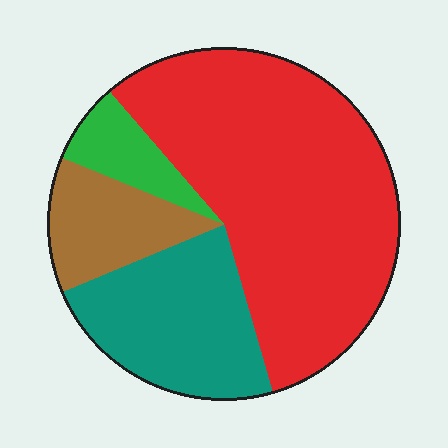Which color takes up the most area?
Red, at roughly 55%.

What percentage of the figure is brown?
Brown takes up about one eighth (1/8) of the figure.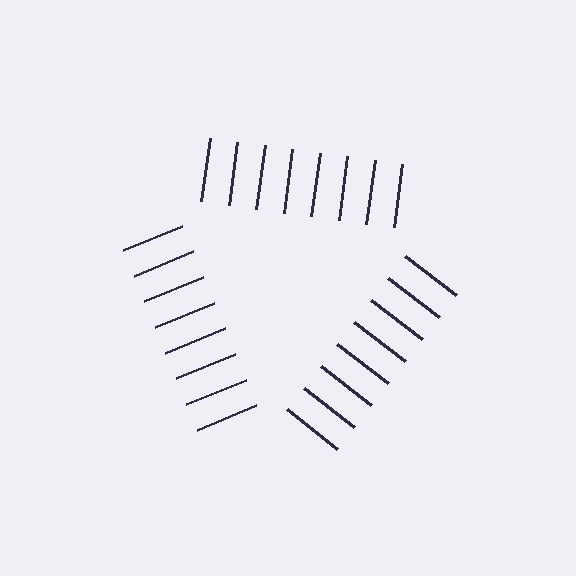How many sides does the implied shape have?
3 sides — the line-ends trace a triangle.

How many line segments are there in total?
24 — 8 along each of the 3 edges.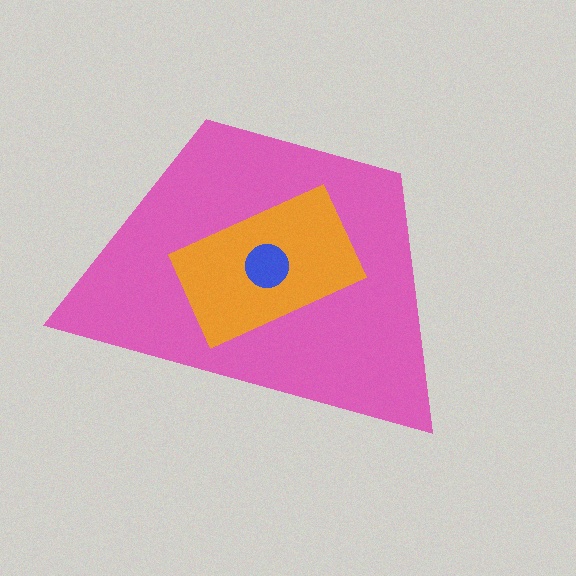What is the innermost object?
The blue circle.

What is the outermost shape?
The pink trapezoid.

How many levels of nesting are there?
3.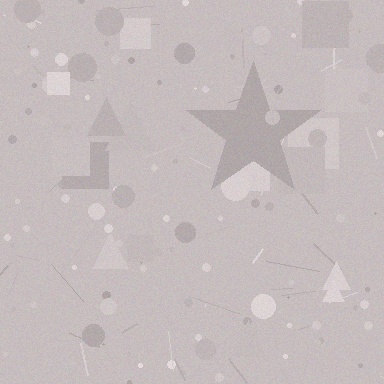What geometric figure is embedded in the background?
A star is embedded in the background.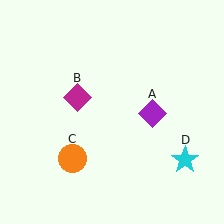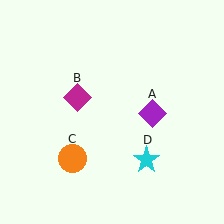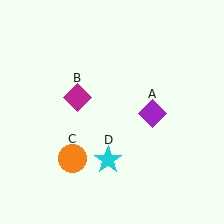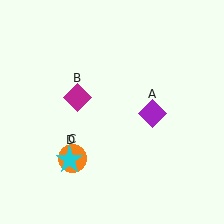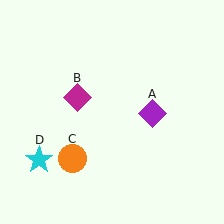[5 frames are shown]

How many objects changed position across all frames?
1 object changed position: cyan star (object D).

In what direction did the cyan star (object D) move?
The cyan star (object D) moved left.